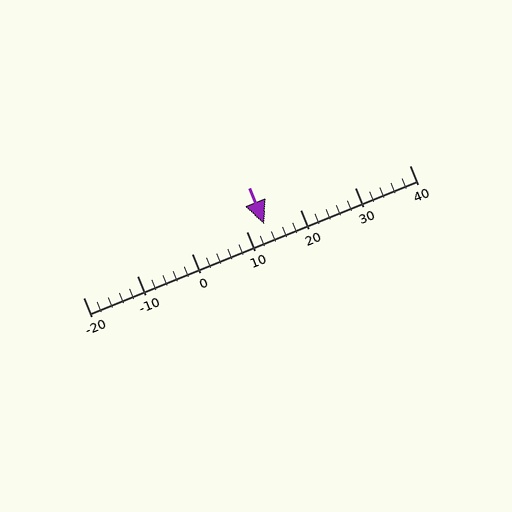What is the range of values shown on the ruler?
The ruler shows values from -20 to 40.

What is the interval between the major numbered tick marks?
The major tick marks are spaced 10 units apart.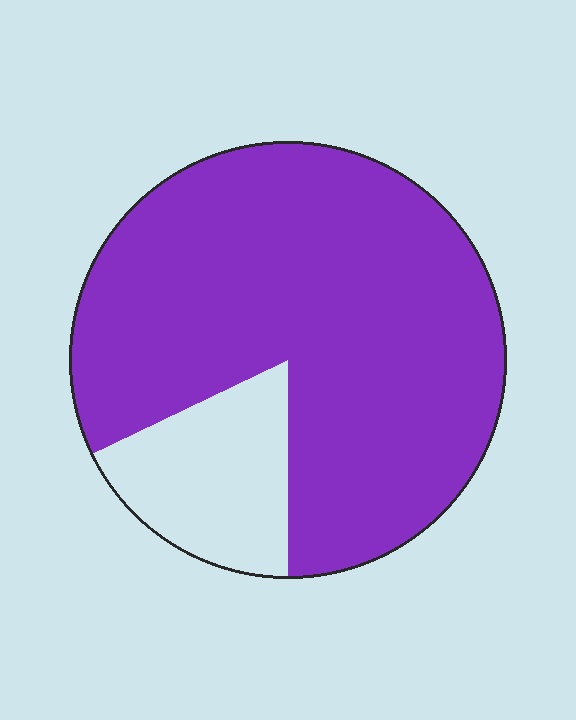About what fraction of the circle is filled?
About five sixths (5/6).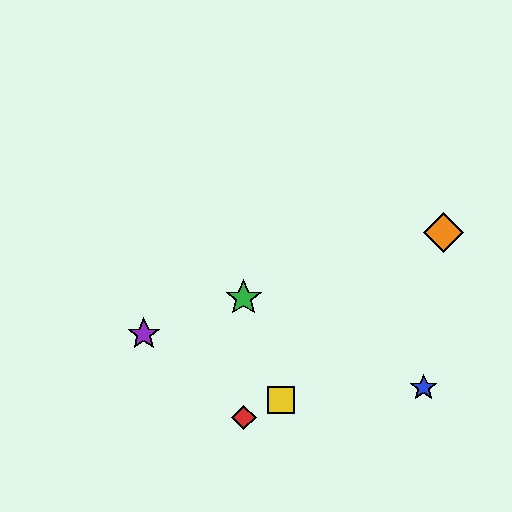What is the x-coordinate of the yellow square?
The yellow square is at x≈281.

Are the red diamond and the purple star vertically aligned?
No, the red diamond is at x≈244 and the purple star is at x≈144.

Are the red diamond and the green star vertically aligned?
Yes, both are at x≈244.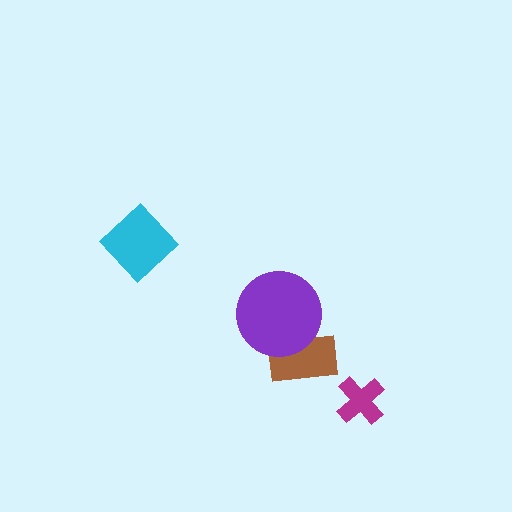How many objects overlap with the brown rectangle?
1 object overlaps with the brown rectangle.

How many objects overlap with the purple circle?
1 object overlaps with the purple circle.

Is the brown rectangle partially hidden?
Yes, it is partially covered by another shape.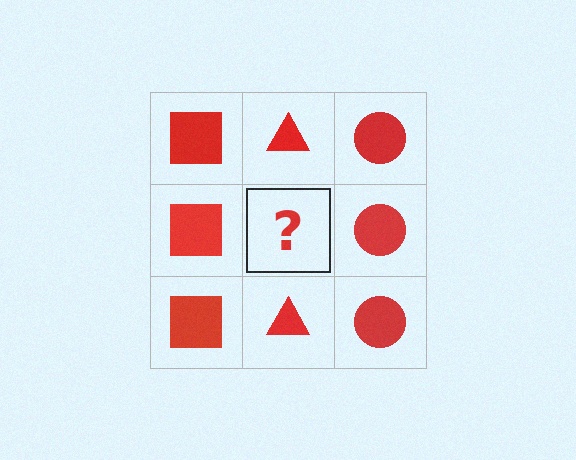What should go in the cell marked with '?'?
The missing cell should contain a red triangle.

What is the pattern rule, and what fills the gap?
The rule is that each column has a consistent shape. The gap should be filled with a red triangle.